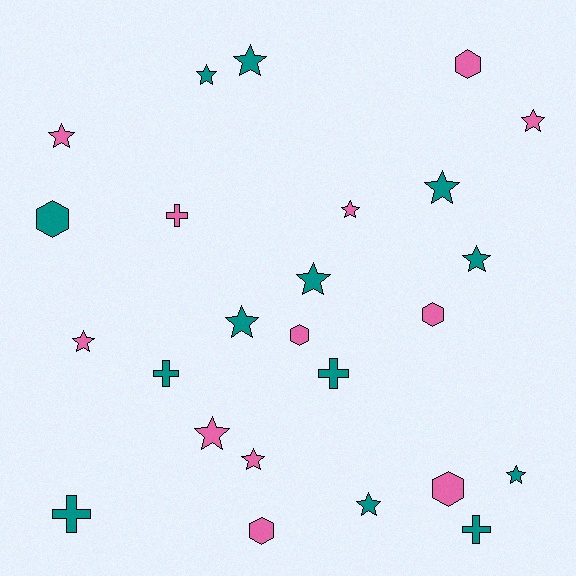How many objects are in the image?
There are 25 objects.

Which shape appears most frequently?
Star, with 14 objects.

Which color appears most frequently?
Teal, with 13 objects.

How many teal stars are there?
There are 8 teal stars.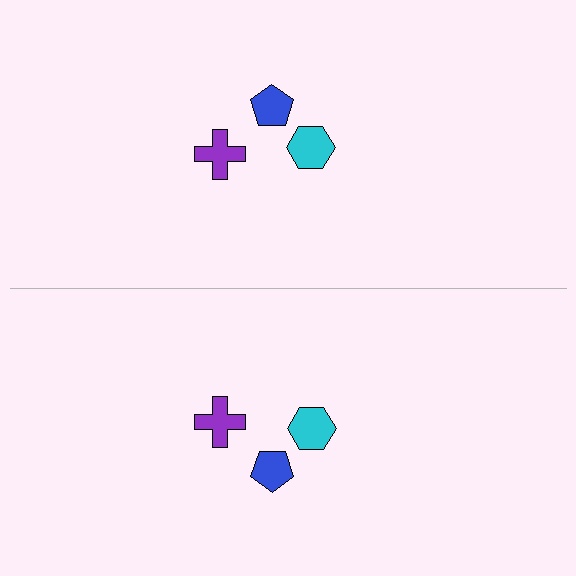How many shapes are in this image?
There are 6 shapes in this image.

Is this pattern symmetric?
Yes, this pattern has bilateral (reflection) symmetry.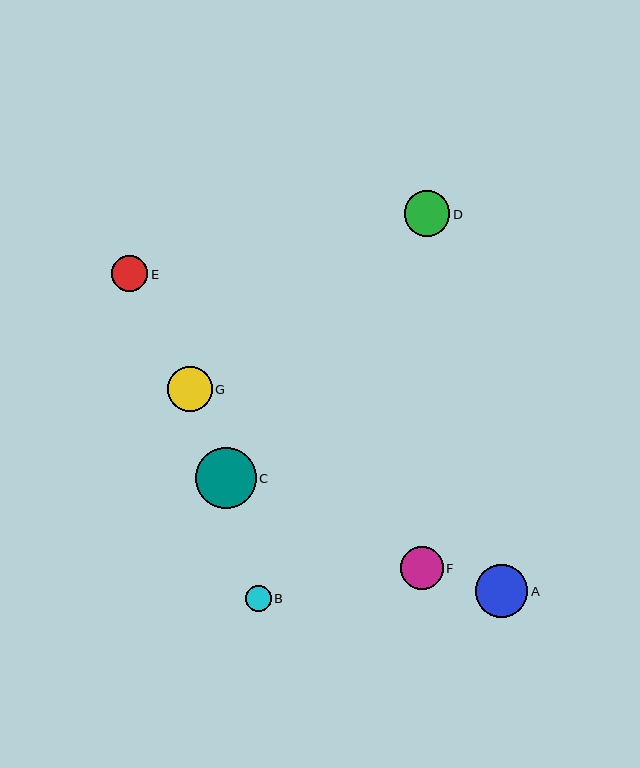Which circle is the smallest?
Circle B is the smallest with a size of approximately 26 pixels.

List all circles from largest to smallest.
From largest to smallest: C, A, D, G, F, E, B.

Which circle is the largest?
Circle C is the largest with a size of approximately 61 pixels.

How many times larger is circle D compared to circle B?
Circle D is approximately 1.7 times the size of circle B.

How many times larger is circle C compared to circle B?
Circle C is approximately 2.3 times the size of circle B.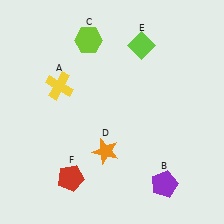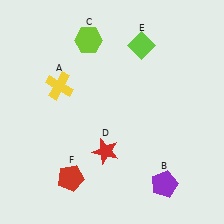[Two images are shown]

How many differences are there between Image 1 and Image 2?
There is 1 difference between the two images.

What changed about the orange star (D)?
In Image 1, D is orange. In Image 2, it changed to red.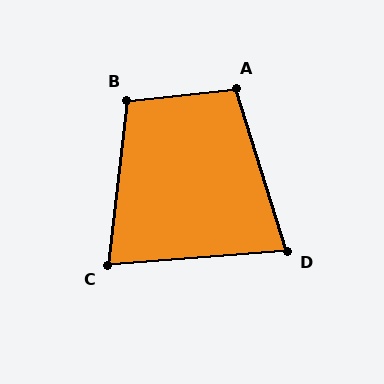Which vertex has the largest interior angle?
B, at approximately 103 degrees.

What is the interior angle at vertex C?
Approximately 79 degrees (acute).